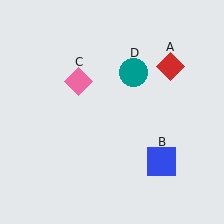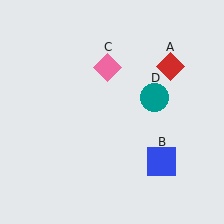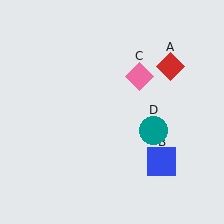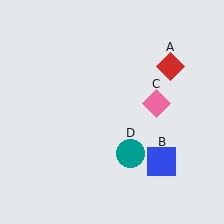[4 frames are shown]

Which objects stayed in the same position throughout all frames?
Red diamond (object A) and blue square (object B) remained stationary.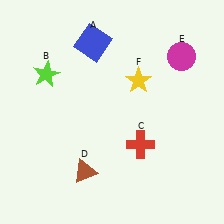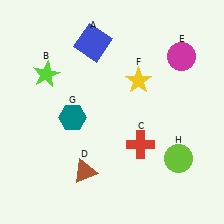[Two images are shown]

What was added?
A teal hexagon (G), a lime circle (H) were added in Image 2.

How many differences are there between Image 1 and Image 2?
There are 2 differences between the two images.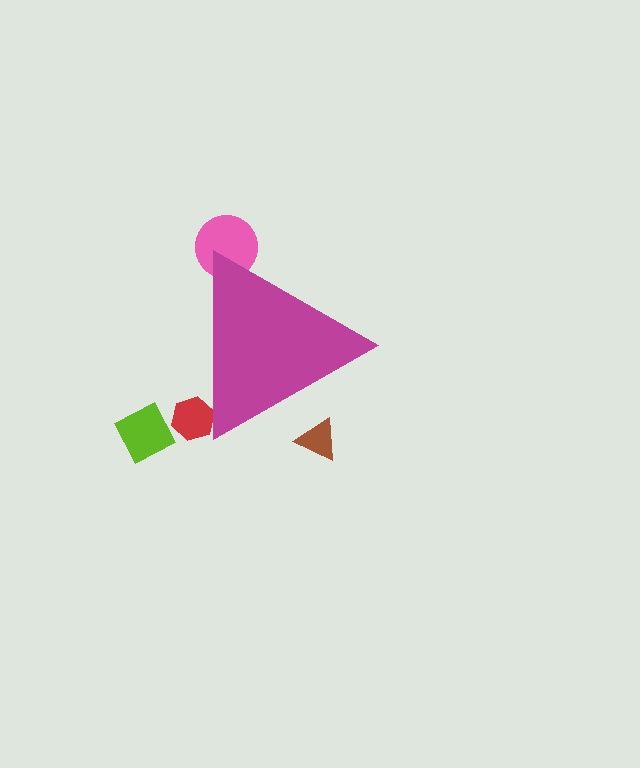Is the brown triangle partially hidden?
Yes, the brown triangle is partially hidden behind the magenta triangle.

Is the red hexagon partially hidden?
Yes, the red hexagon is partially hidden behind the magenta triangle.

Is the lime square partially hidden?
No, the lime square is fully visible.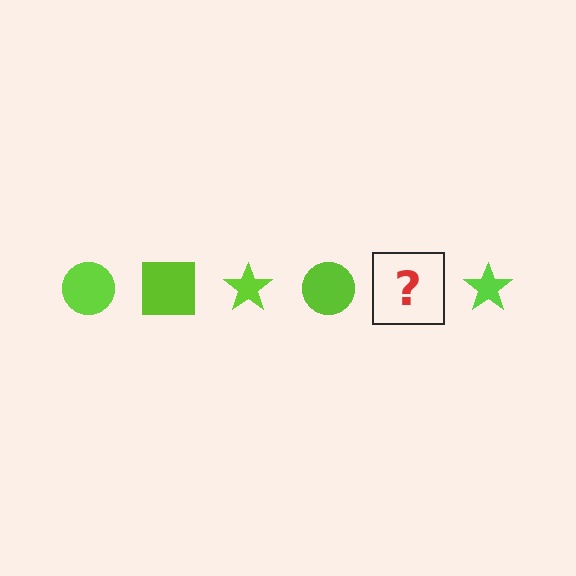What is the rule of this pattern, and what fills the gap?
The rule is that the pattern cycles through circle, square, star shapes in lime. The gap should be filled with a lime square.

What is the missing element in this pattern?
The missing element is a lime square.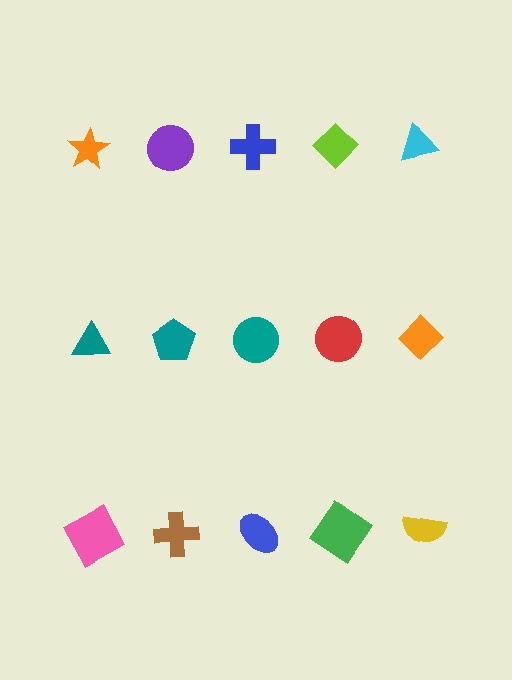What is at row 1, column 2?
A purple circle.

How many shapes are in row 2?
5 shapes.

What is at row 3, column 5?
A yellow semicircle.